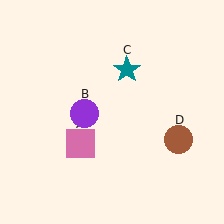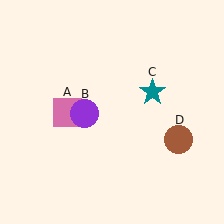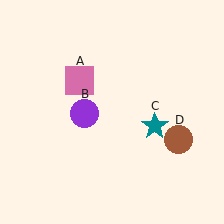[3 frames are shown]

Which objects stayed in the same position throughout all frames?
Purple circle (object B) and brown circle (object D) remained stationary.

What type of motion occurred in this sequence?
The pink square (object A), teal star (object C) rotated clockwise around the center of the scene.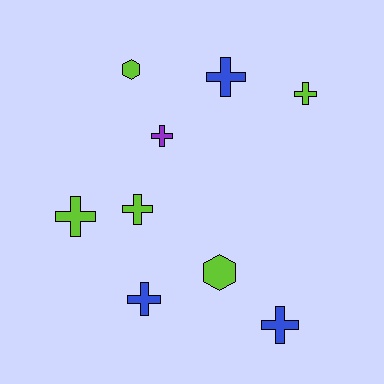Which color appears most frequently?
Lime, with 5 objects.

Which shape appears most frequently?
Cross, with 7 objects.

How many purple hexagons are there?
There are no purple hexagons.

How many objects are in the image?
There are 9 objects.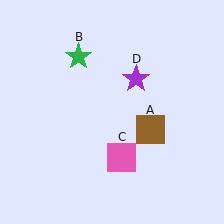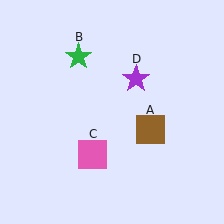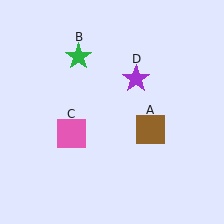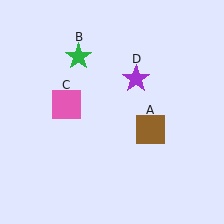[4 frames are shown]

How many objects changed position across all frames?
1 object changed position: pink square (object C).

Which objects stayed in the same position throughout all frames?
Brown square (object A) and green star (object B) and purple star (object D) remained stationary.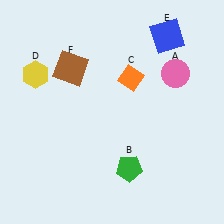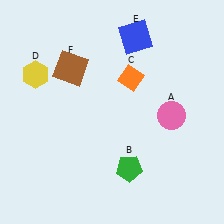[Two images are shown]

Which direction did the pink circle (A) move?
The pink circle (A) moved down.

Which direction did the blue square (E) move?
The blue square (E) moved left.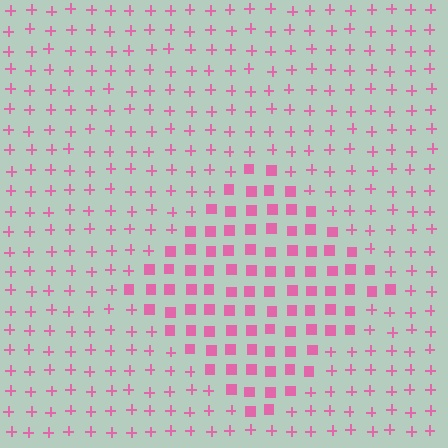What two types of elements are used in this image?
The image uses squares inside the diamond region and plus signs outside it.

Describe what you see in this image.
The image is filled with small pink elements arranged in a uniform grid. A diamond-shaped region contains squares, while the surrounding area contains plus signs. The boundary is defined purely by the change in element shape.